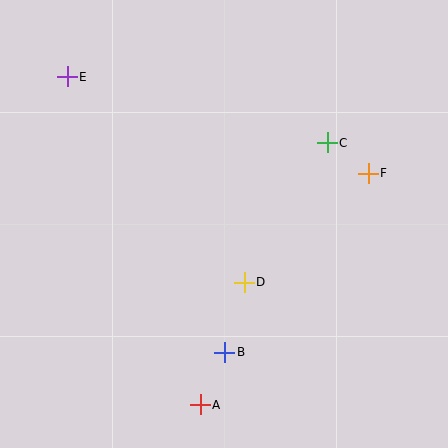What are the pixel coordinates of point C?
Point C is at (327, 143).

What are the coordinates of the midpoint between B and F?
The midpoint between B and F is at (296, 263).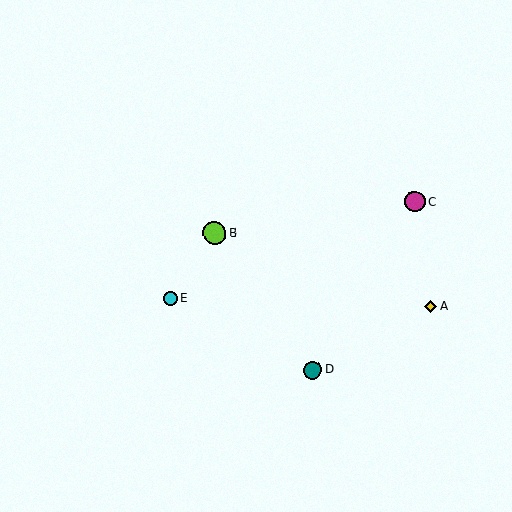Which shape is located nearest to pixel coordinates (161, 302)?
The cyan circle (labeled E) at (171, 299) is nearest to that location.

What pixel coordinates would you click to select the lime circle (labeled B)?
Click at (214, 233) to select the lime circle B.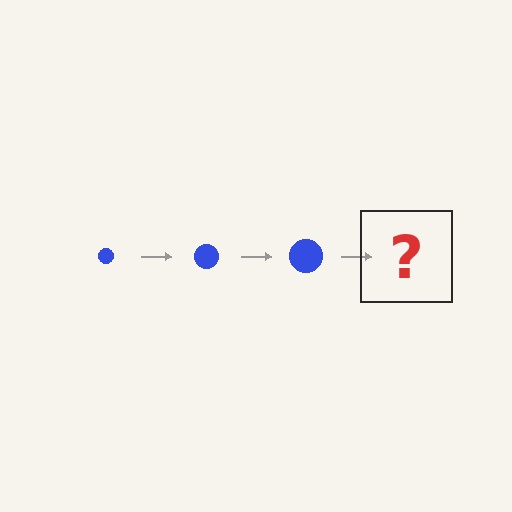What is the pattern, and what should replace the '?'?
The pattern is that the circle gets progressively larger each step. The '?' should be a blue circle, larger than the previous one.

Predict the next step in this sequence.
The next step is a blue circle, larger than the previous one.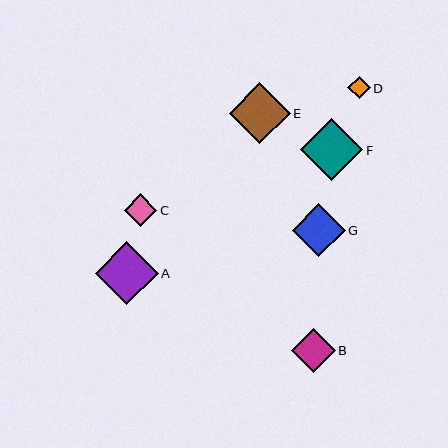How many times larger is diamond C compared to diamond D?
Diamond C is approximately 1.5 times the size of diamond D.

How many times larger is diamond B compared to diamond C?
Diamond B is approximately 1.3 times the size of diamond C.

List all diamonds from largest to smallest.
From largest to smallest: A, F, E, G, B, C, D.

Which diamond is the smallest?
Diamond D is the smallest with a size of approximately 22 pixels.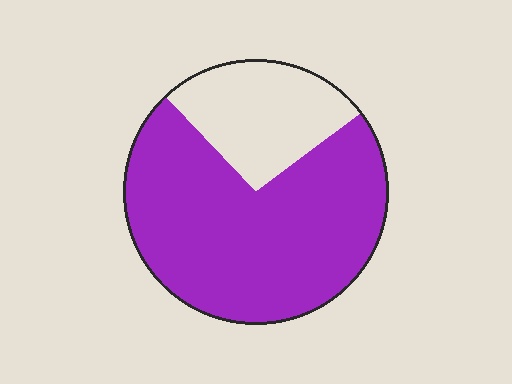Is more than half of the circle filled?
Yes.